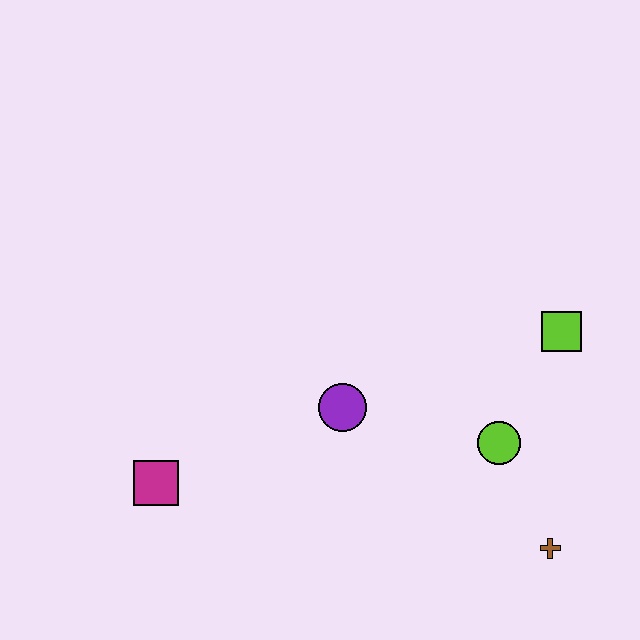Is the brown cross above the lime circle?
No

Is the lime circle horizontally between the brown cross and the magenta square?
Yes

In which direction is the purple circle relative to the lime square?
The purple circle is to the left of the lime square.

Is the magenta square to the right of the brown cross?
No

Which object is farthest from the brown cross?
The magenta square is farthest from the brown cross.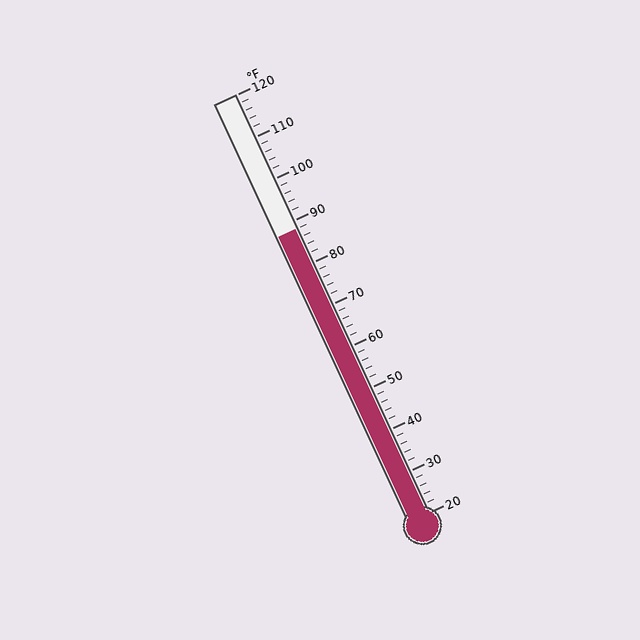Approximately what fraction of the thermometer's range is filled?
The thermometer is filled to approximately 70% of its range.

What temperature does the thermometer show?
The thermometer shows approximately 88°F.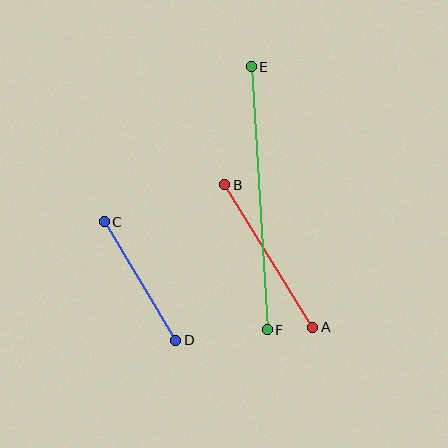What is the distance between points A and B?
The distance is approximately 167 pixels.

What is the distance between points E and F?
The distance is approximately 263 pixels.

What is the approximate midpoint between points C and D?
The midpoint is at approximately (140, 281) pixels.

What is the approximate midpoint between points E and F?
The midpoint is at approximately (259, 198) pixels.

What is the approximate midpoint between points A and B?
The midpoint is at approximately (269, 256) pixels.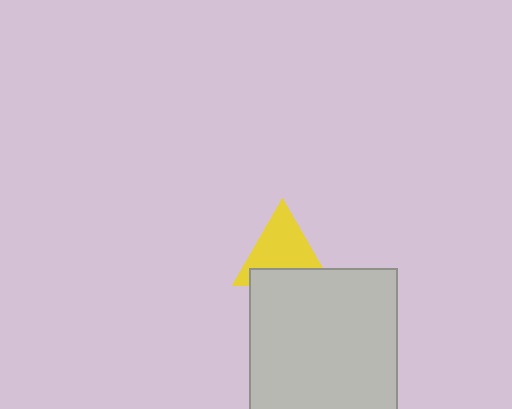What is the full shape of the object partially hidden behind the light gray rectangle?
The partially hidden object is a yellow triangle.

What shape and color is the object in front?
The object in front is a light gray rectangle.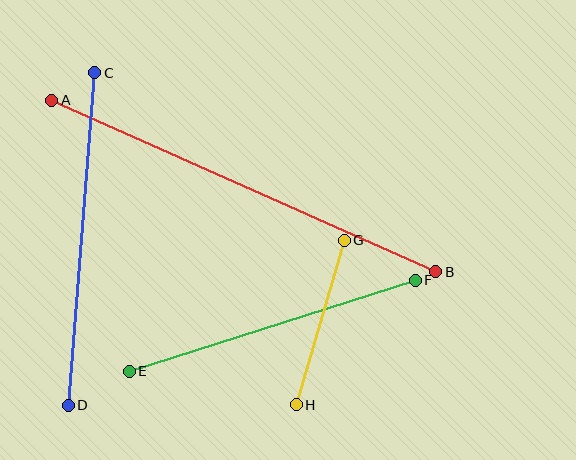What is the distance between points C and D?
The distance is approximately 333 pixels.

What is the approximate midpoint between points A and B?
The midpoint is at approximately (244, 186) pixels.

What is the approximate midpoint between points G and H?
The midpoint is at approximately (320, 323) pixels.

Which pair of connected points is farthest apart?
Points A and B are farthest apart.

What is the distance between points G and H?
The distance is approximately 172 pixels.